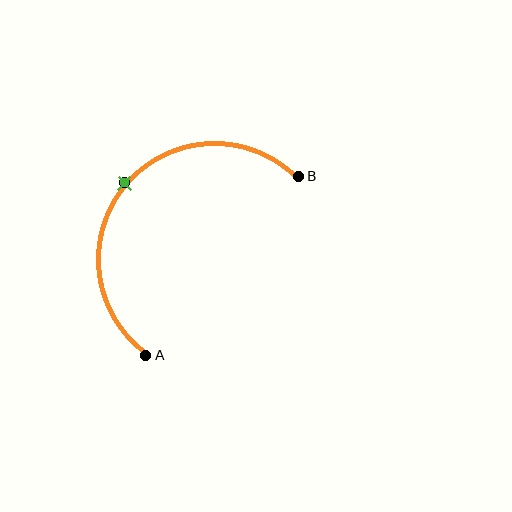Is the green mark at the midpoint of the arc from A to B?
Yes. The green mark lies on the arc at equal arc-length from both A and B — it is the arc midpoint.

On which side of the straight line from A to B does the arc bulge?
The arc bulges above and to the left of the straight line connecting A and B.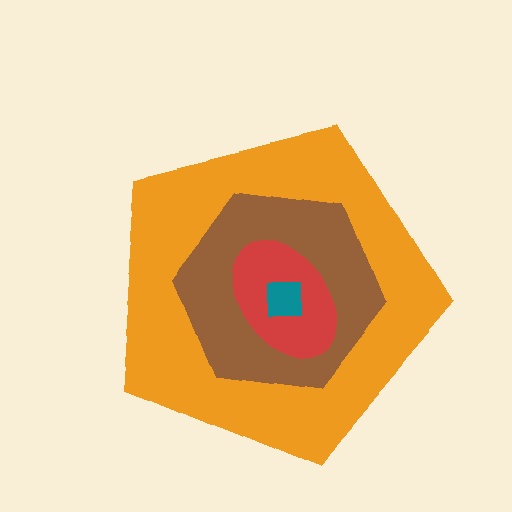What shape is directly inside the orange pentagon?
The brown hexagon.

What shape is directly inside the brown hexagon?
The red ellipse.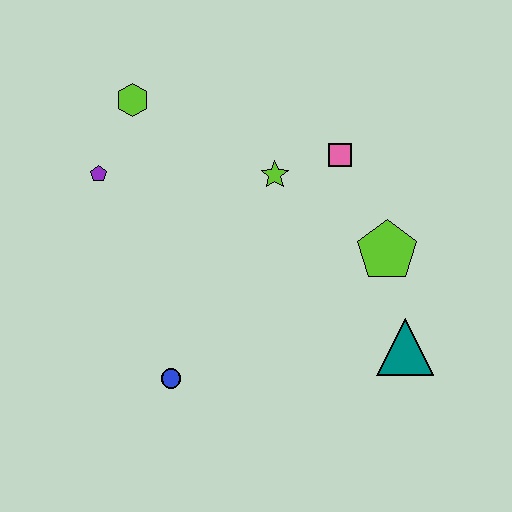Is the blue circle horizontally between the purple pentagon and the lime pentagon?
Yes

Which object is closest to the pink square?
The lime star is closest to the pink square.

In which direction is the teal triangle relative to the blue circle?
The teal triangle is to the right of the blue circle.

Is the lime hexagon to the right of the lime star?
No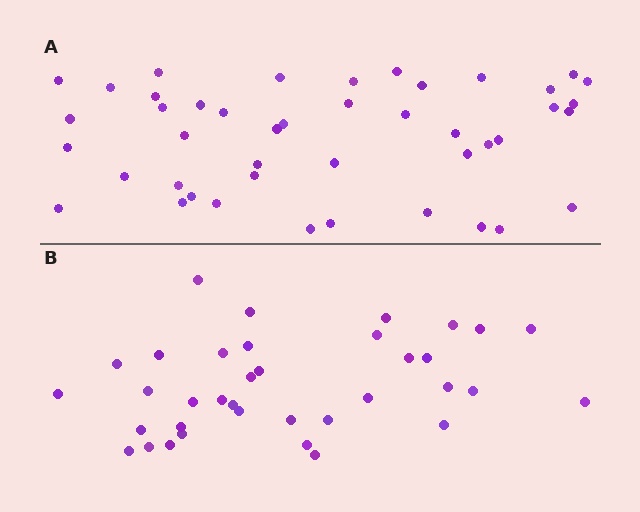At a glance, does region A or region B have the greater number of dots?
Region A (the top region) has more dots.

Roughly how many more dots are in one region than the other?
Region A has roughly 8 or so more dots than region B.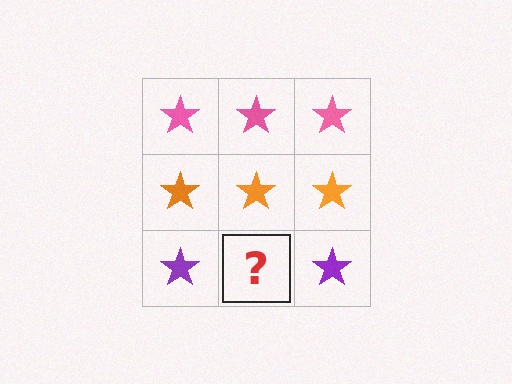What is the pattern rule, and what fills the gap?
The rule is that each row has a consistent color. The gap should be filled with a purple star.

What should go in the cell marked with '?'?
The missing cell should contain a purple star.